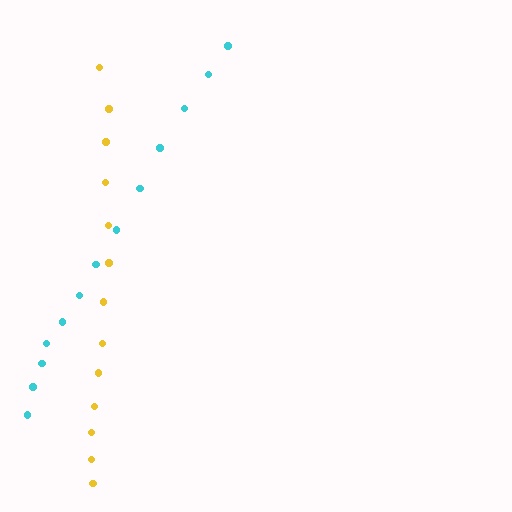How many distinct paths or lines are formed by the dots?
There are 2 distinct paths.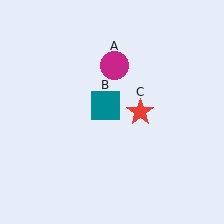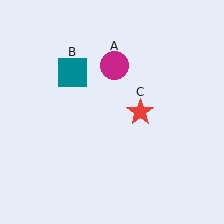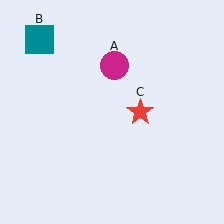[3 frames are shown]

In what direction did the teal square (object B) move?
The teal square (object B) moved up and to the left.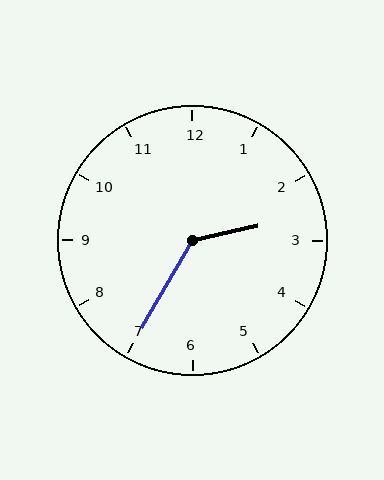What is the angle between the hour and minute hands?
Approximately 132 degrees.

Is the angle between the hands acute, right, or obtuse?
It is obtuse.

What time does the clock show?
2:35.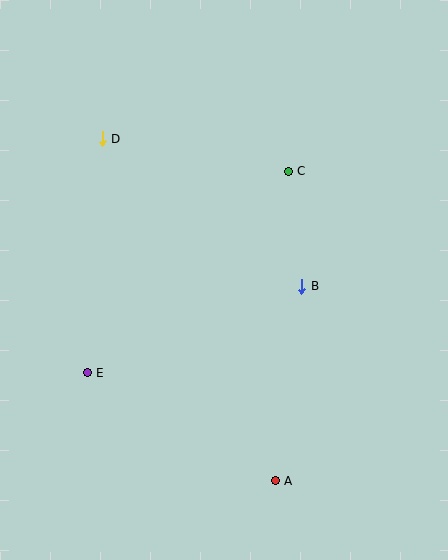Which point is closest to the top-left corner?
Point D is closest to the top-left corner.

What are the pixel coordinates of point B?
Point B is at (302, 286).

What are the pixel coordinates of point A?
Point A is at (275, 481).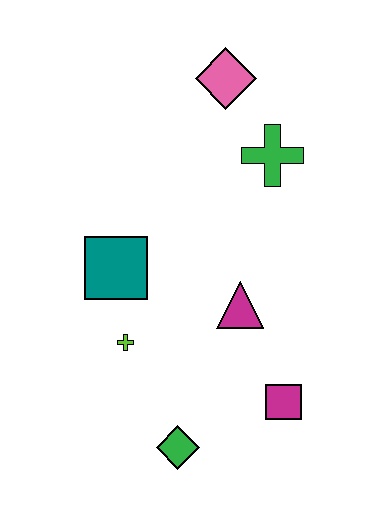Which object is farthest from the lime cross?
The pink diamond is farthest from the lime cross.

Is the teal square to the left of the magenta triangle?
Yes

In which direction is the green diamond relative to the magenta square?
The green diamond is to the left of the magenta square.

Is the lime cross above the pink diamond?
No